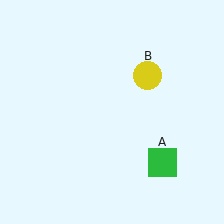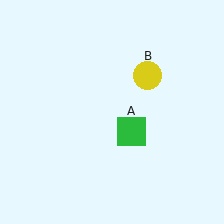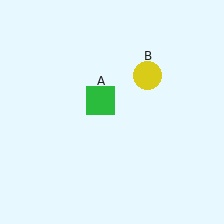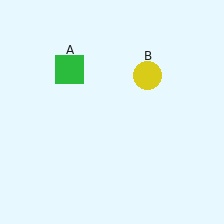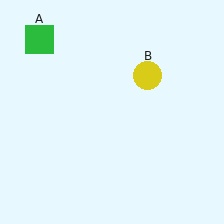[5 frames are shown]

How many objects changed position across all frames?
1 object changed position: green square (object A).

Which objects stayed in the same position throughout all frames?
Yellow circle (object B) remained stationary.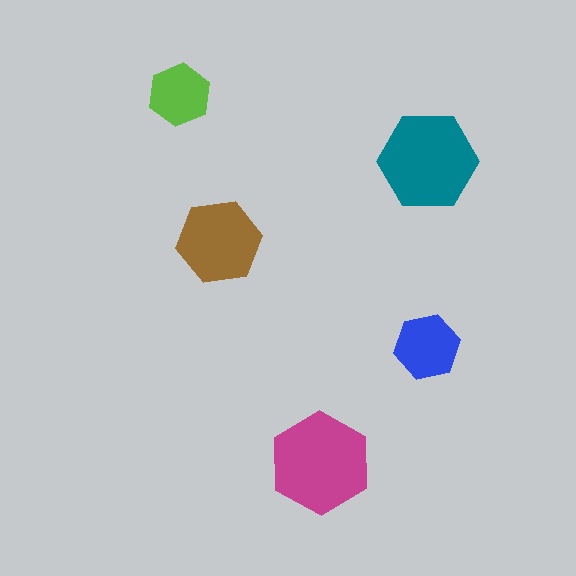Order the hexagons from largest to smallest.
the magenta one, the teal one, the brown one, the blue one, the lime one.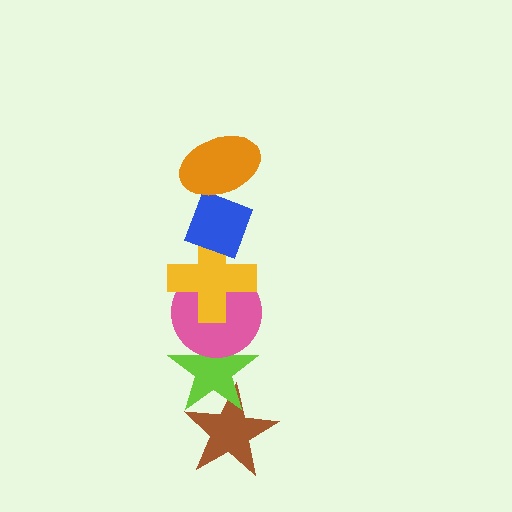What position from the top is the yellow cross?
The yellow cross is 3rd from the top.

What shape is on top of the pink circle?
The yellow cross is on top of the pink circle.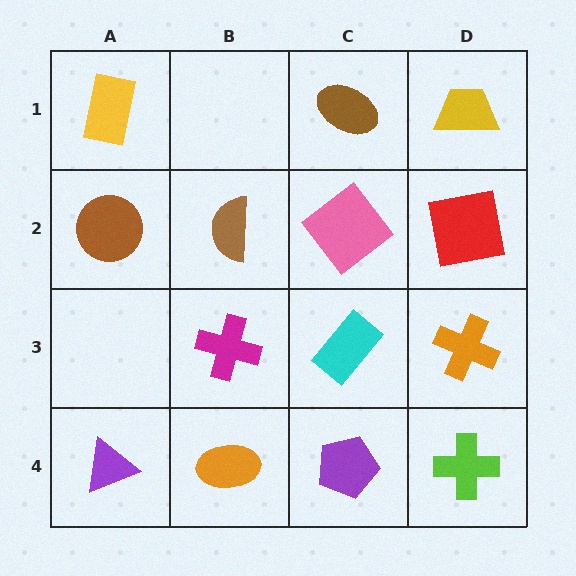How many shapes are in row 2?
4 shapes.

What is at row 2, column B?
A brown semicircle.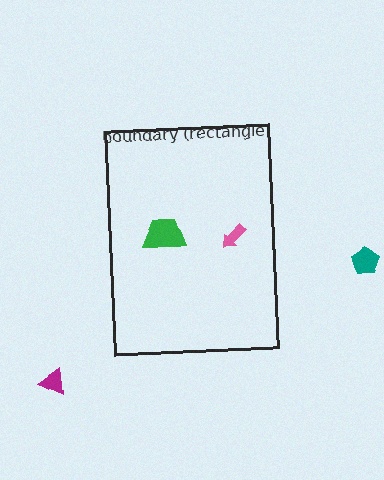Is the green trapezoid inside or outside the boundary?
Inside.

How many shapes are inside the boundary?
2 inside, 2 outside.